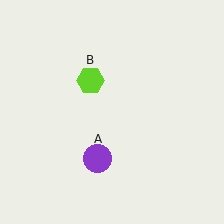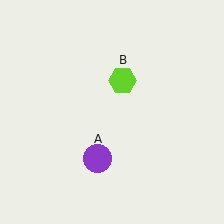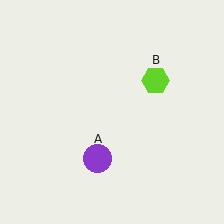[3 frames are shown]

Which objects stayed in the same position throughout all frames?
Purple circle (object A) remained stationary.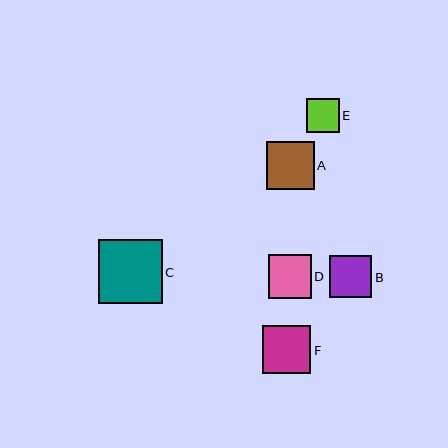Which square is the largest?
Square C is the largest with a size of approximately 64 pixels.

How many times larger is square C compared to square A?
Square C is approximately 1.3 times the size of square A.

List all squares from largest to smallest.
From largest to smallest: C, F, A, D, B, E.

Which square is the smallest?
Square E is the smallest with a size of approximately 33 pixels.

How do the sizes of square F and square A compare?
Square F and square A are approximately the same size.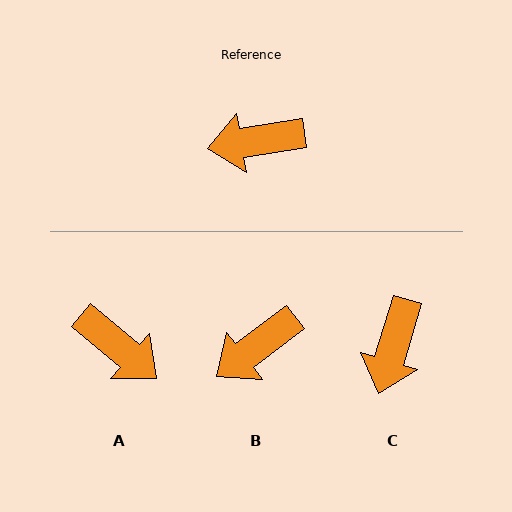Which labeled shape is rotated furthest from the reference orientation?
A, about 130 degrees away.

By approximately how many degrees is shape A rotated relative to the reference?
Approximately 130 degrees counter-clockwise.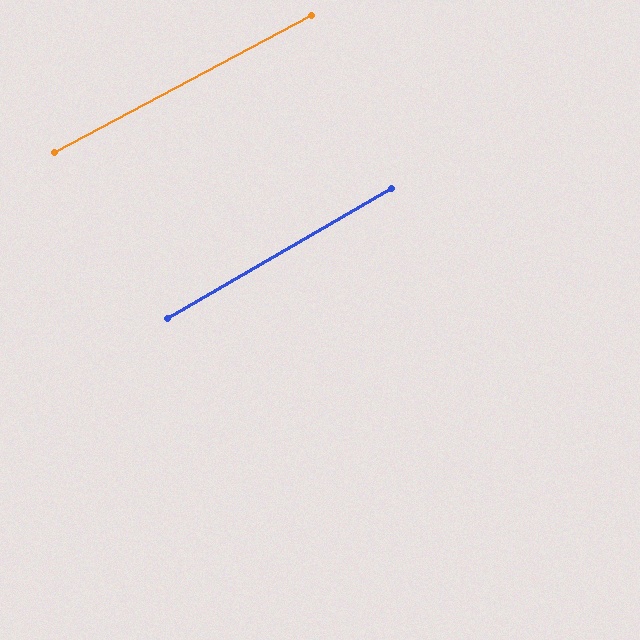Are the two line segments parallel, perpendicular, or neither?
Parallel — their directions differ by only 2.0°.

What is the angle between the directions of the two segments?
Approximately 2 degrees.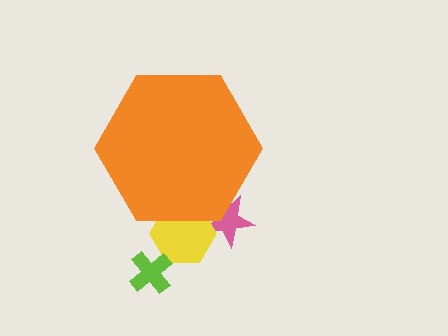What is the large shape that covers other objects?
An orange hexagon.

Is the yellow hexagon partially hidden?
Yes, the yellow hexagon is partially hidden behind the orange hexagon.